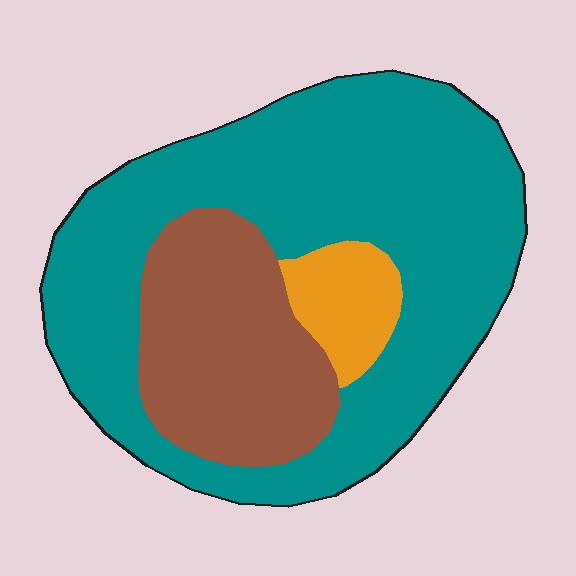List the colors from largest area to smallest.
From largest to smallest: teal, brown, orange.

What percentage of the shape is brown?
Brown takes up about one quarter (1/4) of the shape.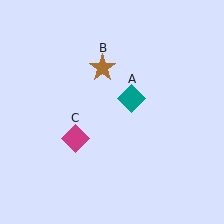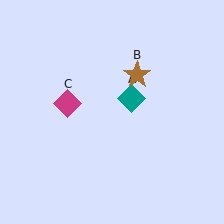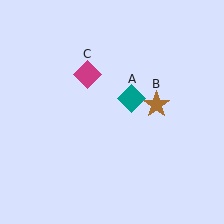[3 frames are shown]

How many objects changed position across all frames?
2 objects changed position: brown star (object B), magenta diamond (object C).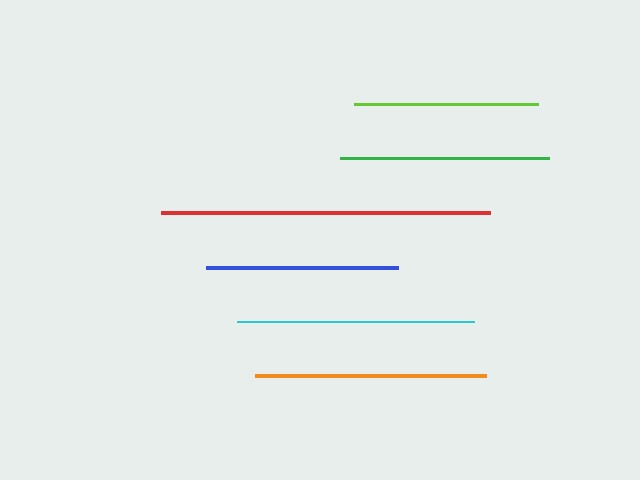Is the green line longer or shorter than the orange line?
The orange line is longer than the green line.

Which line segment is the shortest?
The lime line is the shortest at approximately 184 pixels.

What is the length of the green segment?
The green segment is approximately 209 pixels long.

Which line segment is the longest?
The red line is the longest at approximately 329 pixels.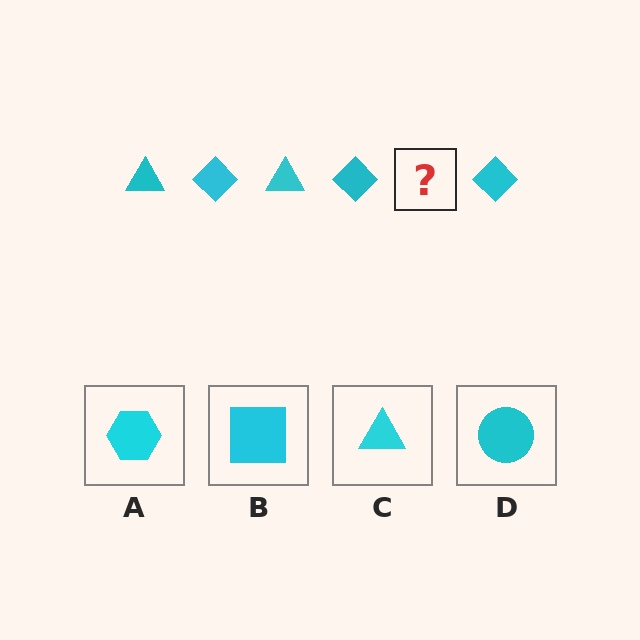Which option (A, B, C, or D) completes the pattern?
C.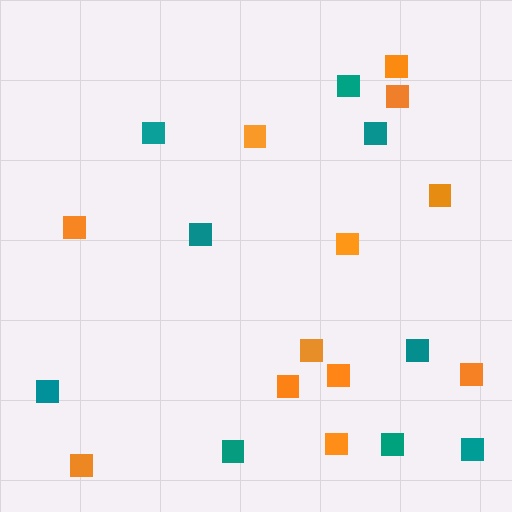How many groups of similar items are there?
There are 2 groups: one group of orange squares (12) and one group of teal squares (9).